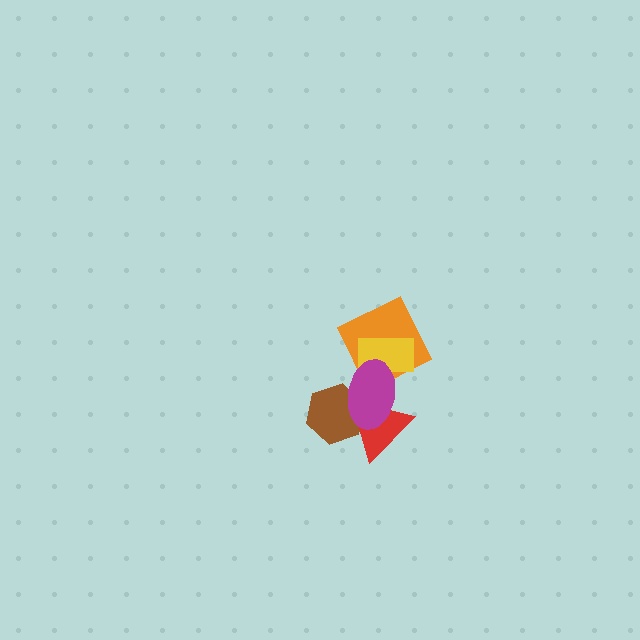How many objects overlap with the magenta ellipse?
4 objects overlap with the magenta ellipse.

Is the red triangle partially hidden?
Yes, it is partially covered by another shape.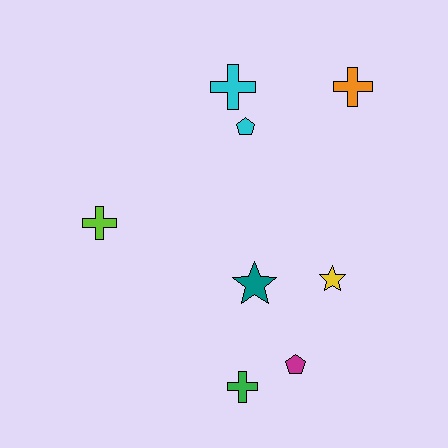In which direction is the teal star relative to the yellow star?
The teal star is to the left of the yellow star.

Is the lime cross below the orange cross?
Yes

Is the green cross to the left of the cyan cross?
No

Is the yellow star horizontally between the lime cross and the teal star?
No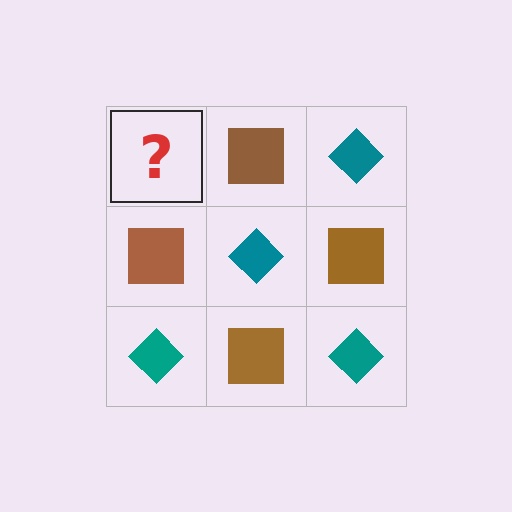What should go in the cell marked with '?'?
The missing cell should contain a teal diamond.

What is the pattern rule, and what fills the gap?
The rule is that it alternates teal diamond and brown square in a checkerboard pattern. The gap should be filled with a teal diamond.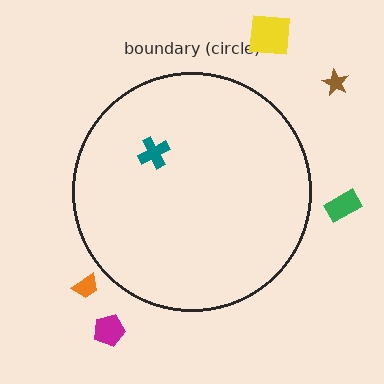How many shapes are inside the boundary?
1 inside, 5 outside.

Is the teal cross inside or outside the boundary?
Inside.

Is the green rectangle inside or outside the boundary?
Outside.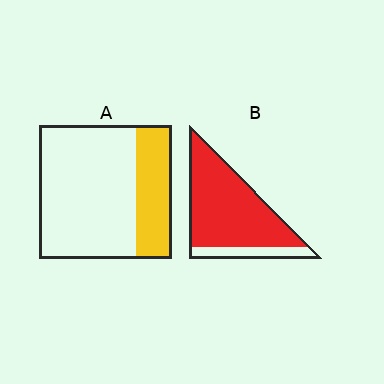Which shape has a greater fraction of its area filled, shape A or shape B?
Shape B.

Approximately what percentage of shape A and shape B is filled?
A is approximately 25% and B is approximately 85%.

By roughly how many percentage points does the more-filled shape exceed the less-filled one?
By roughly 55 percentage points (B over A).